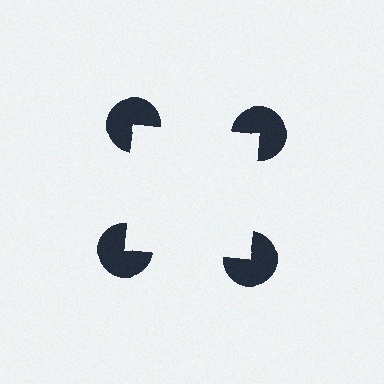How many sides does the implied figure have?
4 sides.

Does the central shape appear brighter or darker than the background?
It typically appears slightly brighter than the background, even though no actual brightness change is drawn.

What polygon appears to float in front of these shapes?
An illusory square — its edges are inferred from the aligned wedge cuts in the pac-man discs, not physically drawn.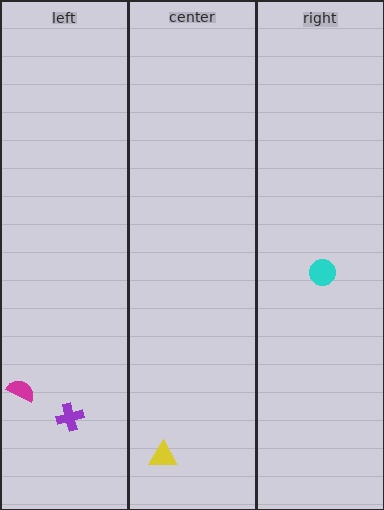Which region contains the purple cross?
The left region.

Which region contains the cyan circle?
The right region.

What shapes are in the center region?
The yellow triangle.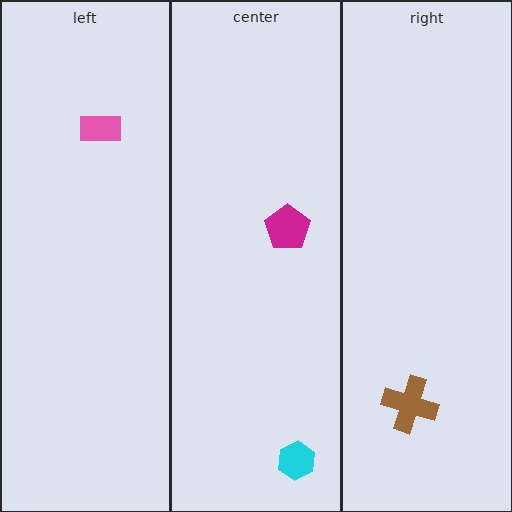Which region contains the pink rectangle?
The left region.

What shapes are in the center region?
The cyan hexagon, the magenta pentagon.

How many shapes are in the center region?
2.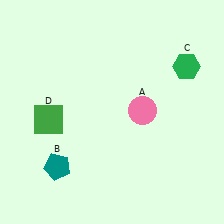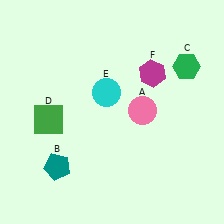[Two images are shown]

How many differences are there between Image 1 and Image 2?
There are 2 differences between the two images.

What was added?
A cyan circle (E), a magenta hexagon (F) were added in Image 2.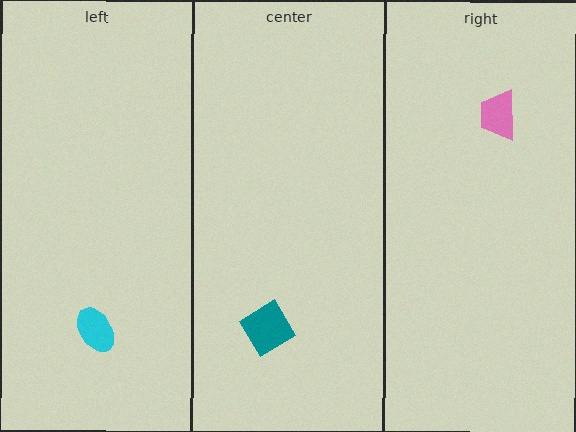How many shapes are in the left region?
1.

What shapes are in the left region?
The cyan ellipse.